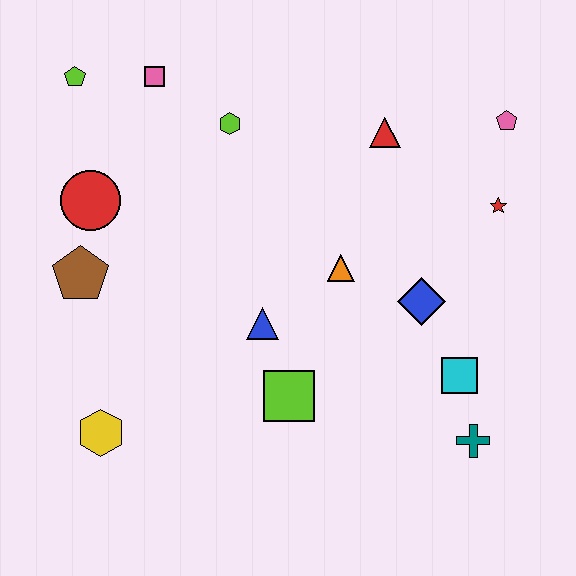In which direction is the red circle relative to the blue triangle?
The red circle is to the left of the blue triangle.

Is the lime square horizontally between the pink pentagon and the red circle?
Yes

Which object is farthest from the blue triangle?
The pink pentagon is farthest from the blue triangle.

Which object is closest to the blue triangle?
The lime square is closest to the blue triangle.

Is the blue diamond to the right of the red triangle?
Yes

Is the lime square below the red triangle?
Yes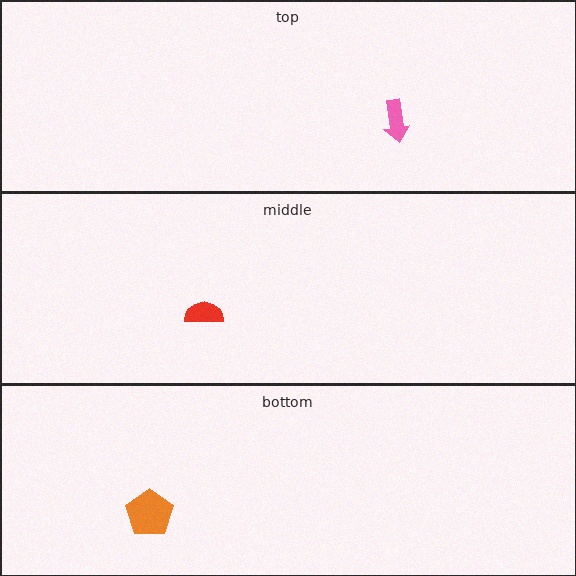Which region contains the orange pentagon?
The bottom region.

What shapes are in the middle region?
The red semicircle.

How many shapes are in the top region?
1.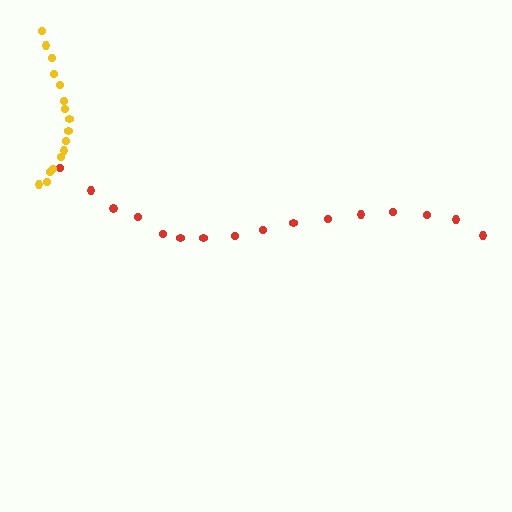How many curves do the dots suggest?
There are 2 distinct paths.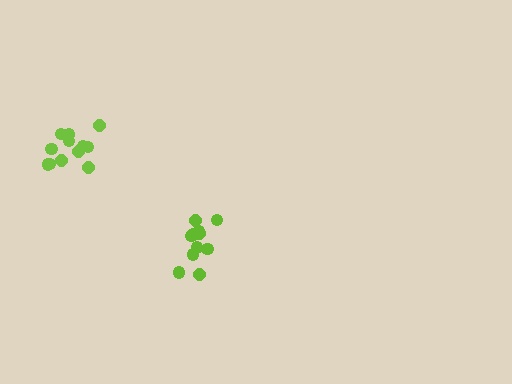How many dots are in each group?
Group 1: 12 dots, Group 2: 12 dots (24 total).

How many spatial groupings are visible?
There are 2 spatial groupings.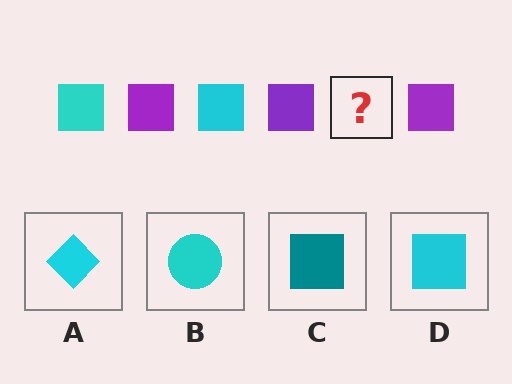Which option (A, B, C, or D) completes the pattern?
D.